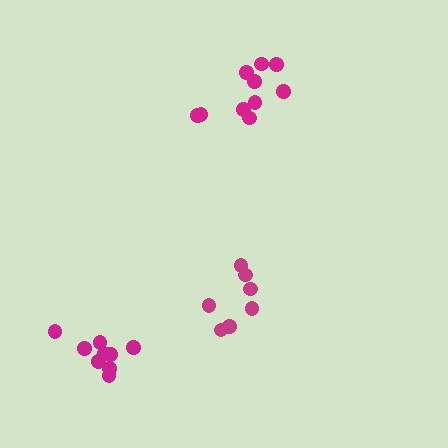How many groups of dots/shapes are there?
There are 3 groups.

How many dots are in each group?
Group 1: 7 dots, Group 2: 10 dots, Group 3: 9 dots (26 total).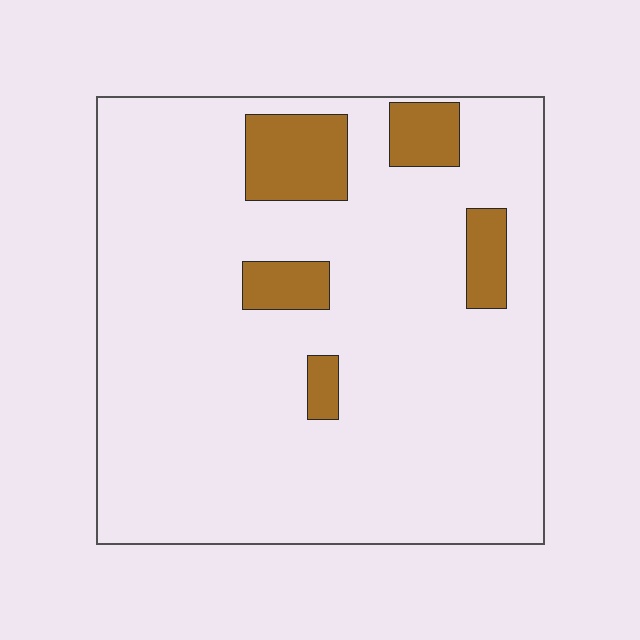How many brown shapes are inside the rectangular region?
5.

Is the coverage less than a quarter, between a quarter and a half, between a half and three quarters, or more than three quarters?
Less than a quarter.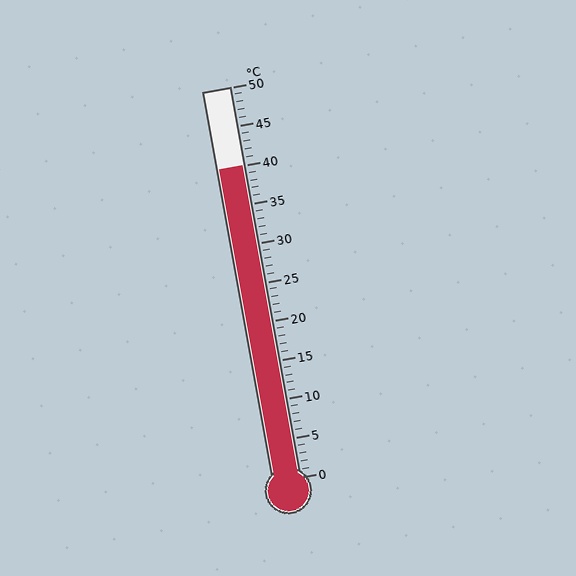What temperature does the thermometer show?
The thermometer shows approximately 40°C.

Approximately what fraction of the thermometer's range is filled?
The thermometer is filled to approximately 80% of its range.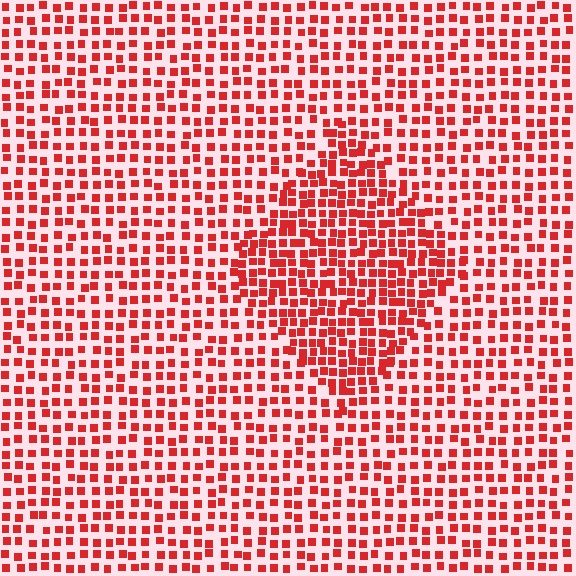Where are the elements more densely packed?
The elements are more densely packed inside the diamond boundary.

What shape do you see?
I see a diamond.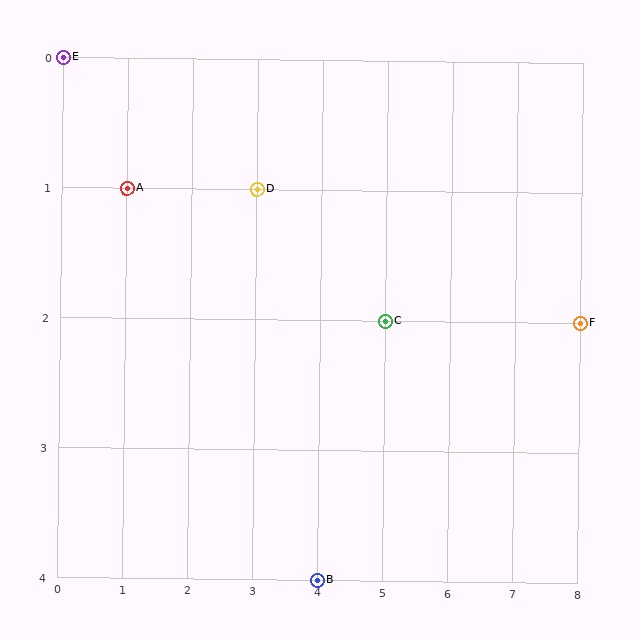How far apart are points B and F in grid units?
Points B and F are 4 columns and 2 rows apart (about 4.5 grid units diagonally).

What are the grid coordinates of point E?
Point E is at grid coordinates (0, 0).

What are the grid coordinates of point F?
Point F is at grid coordinates (8, 2).